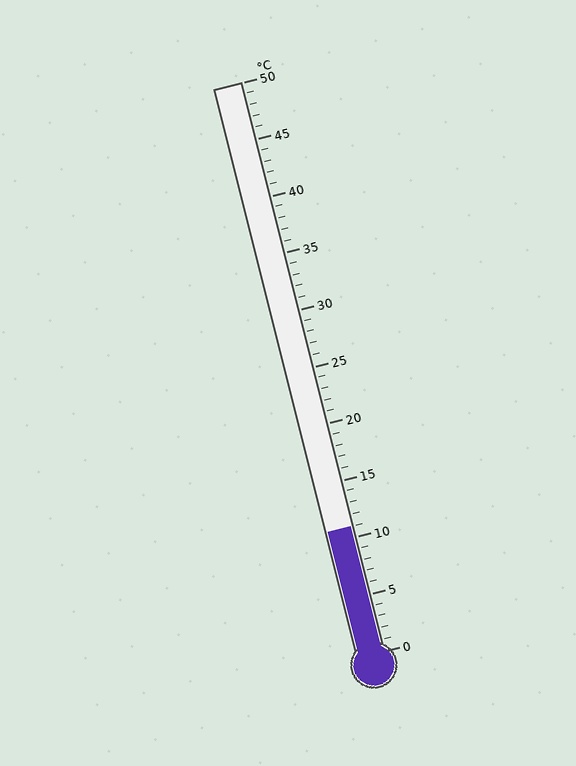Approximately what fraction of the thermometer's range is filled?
The thermometer is filled to approximately 20% of its range.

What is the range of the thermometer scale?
The thermometer scale ranges from 0°C to 50°C.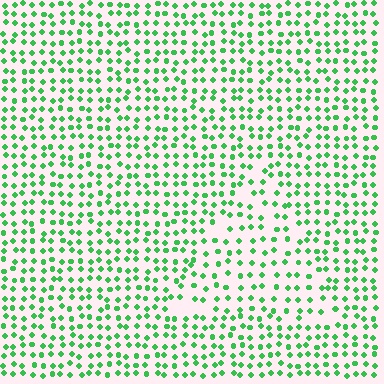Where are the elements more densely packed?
The elements are more densely packed outside the triangle boundary.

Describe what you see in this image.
The image contains small green elements arranged at two different densities. A triangle-shaped region is visible where the elements are less densely packed than the surrounding area.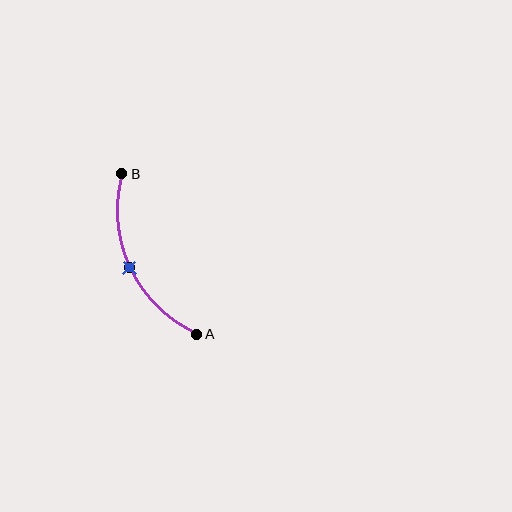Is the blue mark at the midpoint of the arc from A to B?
Yes. The blue mark lies on the arc at equal arc-length from both A and B — it is the arc midpoint.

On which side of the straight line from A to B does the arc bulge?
The arc bulges to the left of the straight line connecting A and B.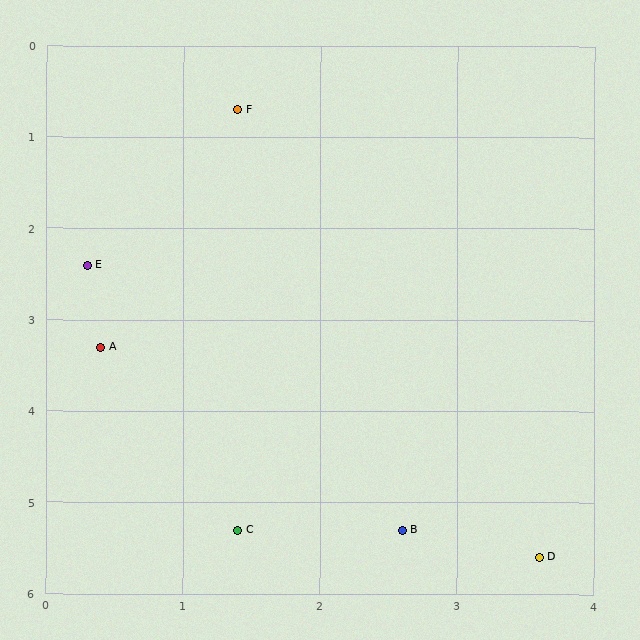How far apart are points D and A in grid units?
Points D and A are about 3.9 grid units apart.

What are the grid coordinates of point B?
Point B is at approximately (2.6, 5.3).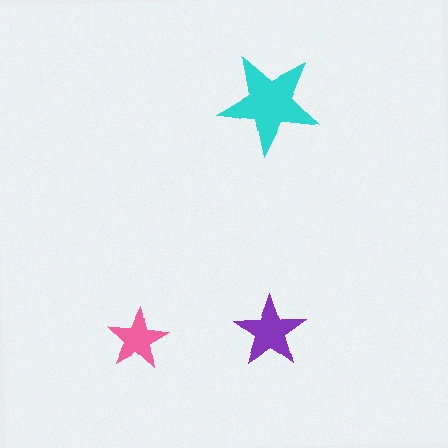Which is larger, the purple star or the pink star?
The purple one.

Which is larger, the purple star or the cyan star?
The cyan one.